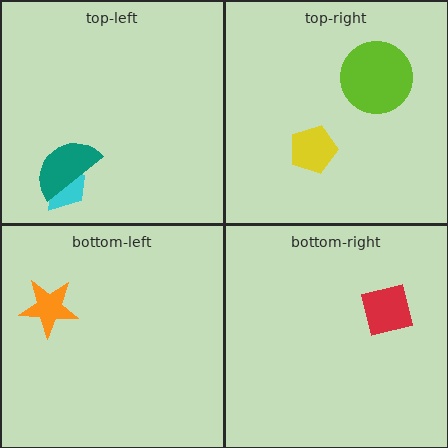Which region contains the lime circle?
The top-right region.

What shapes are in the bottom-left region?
The orange star.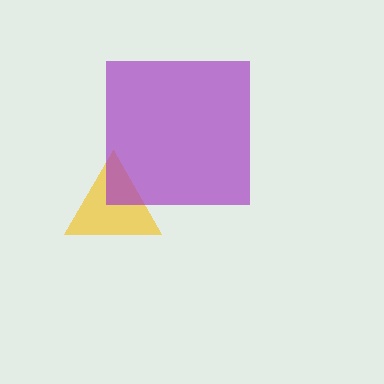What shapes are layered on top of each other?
The layered shapes are: a yellow triangle, a purple square.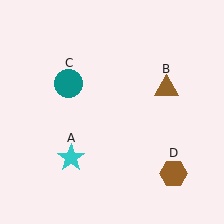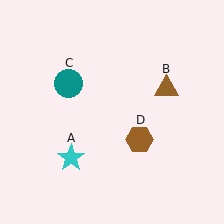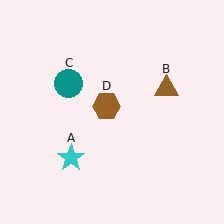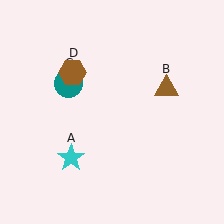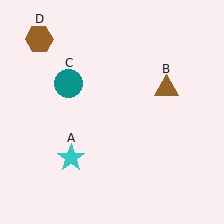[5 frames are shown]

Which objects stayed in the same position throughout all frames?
Cyan star (object A) and brown triangle (object B) and teal circle (object C) remained stationary.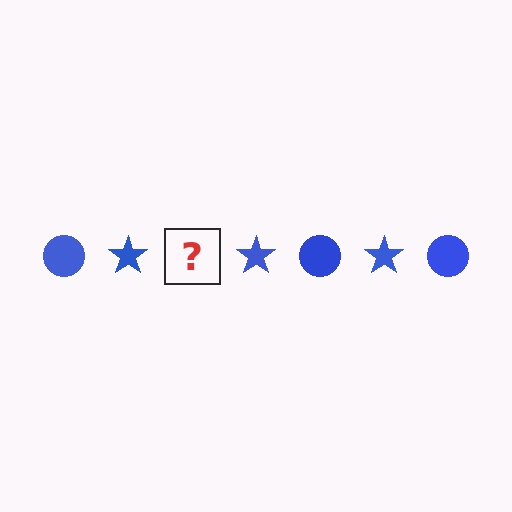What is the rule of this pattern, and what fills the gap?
The rule is that the pattern cycles through circle, star shapes in blue. The gap should be filled with a blue circle.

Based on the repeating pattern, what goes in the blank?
The blank should be a blue circle.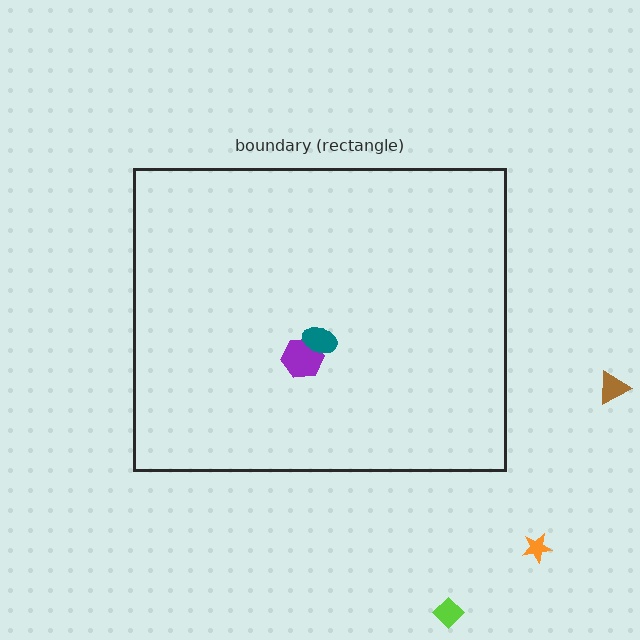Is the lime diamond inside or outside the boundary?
Outside.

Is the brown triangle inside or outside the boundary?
Outside.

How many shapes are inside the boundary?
2 inside, 3 outside.